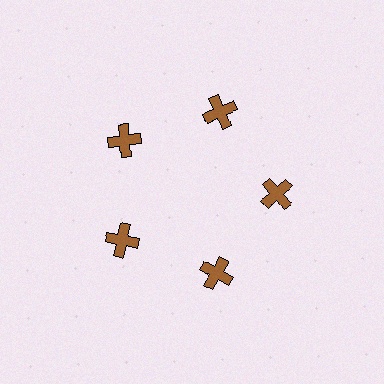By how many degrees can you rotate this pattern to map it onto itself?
The pattern maps onto itself every 72 degrees of rotation.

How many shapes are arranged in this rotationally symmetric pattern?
There are 5 shapes, arranged in 5 groups of 1.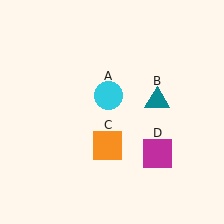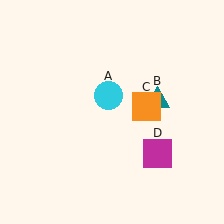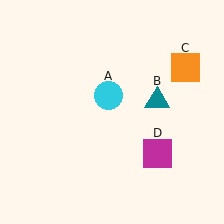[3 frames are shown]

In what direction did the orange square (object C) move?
The orange square (object C) moved up and to the right.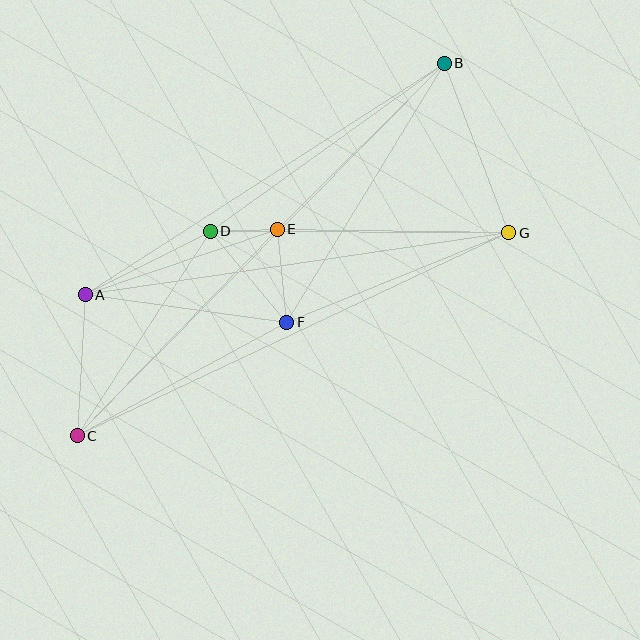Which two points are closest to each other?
Points D and E are closest to each other.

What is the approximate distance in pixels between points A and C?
The distance between A and C is approximately 141 pixels.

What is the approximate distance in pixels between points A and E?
The distance between A and E is approximately 203 pixels.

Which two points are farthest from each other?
Points B and C are farthest from each other.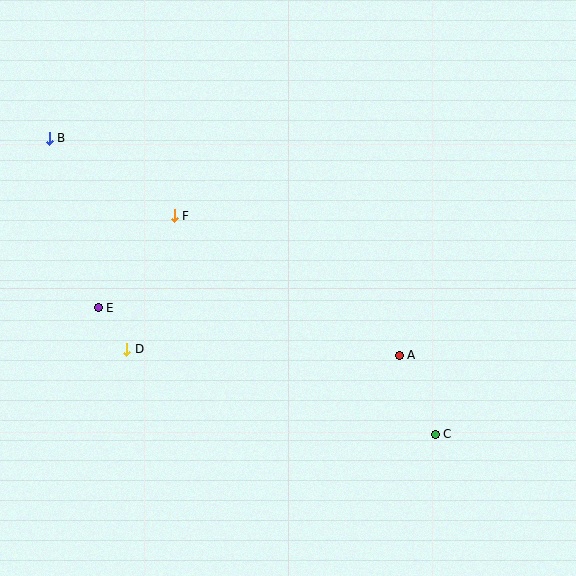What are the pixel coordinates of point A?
Point A is at (399, 355).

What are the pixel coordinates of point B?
Point B is at (49, 138).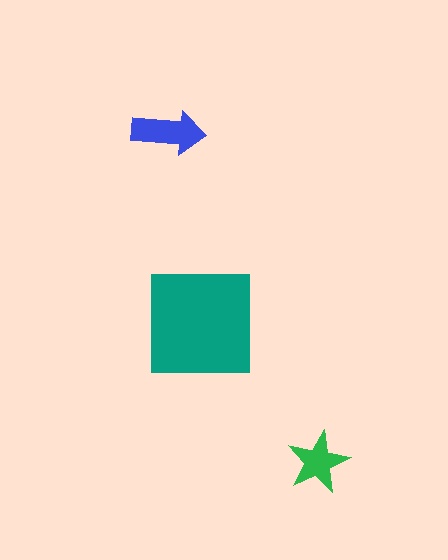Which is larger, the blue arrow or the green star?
The blue arrow.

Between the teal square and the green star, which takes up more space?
The teal square.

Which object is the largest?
The teal square.